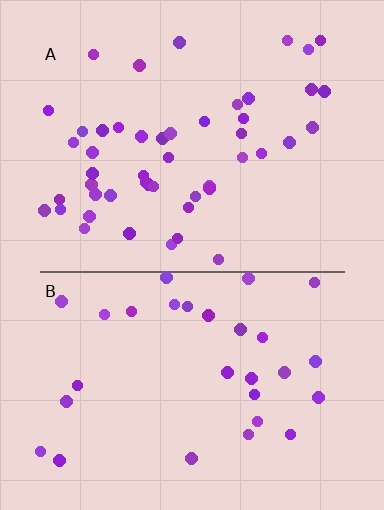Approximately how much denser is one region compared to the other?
Approximately 1.6× — region A over region B.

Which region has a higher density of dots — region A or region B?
A (the top).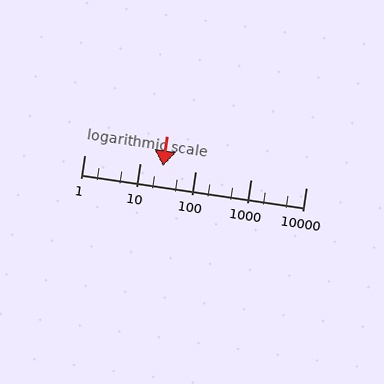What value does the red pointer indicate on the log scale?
The pointer indicates approximately 26.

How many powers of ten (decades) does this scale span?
The scale spans 4 decades, from 1 to 10000.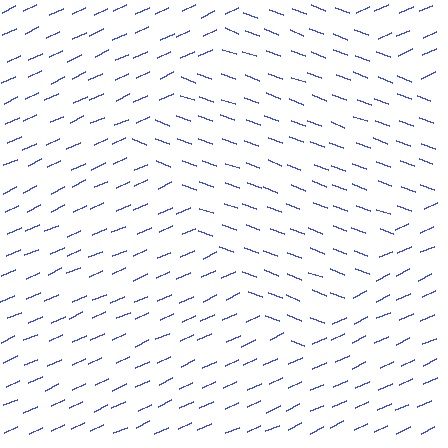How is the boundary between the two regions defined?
The boundary is defined purely by a change in line orientation (approximately 45 degrees difference). All lines are the same color and thickness.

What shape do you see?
I see a diamond.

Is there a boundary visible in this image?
Yes, there is a texture boundary formed by a change in line orientation.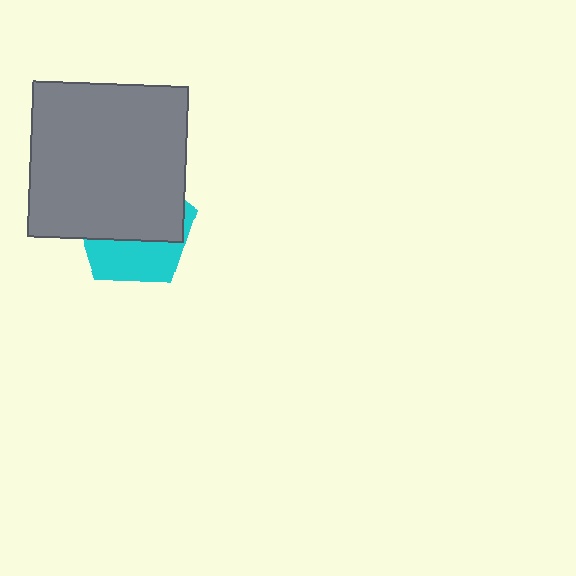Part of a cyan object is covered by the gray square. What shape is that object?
It is a pentagon.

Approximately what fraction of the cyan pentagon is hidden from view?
Roughly 62% of the cyan pentagon is hidden behind the gray square.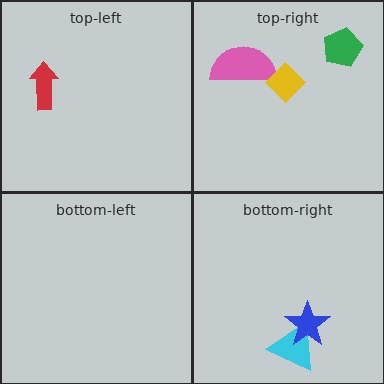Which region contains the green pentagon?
The top-right region.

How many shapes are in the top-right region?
3.